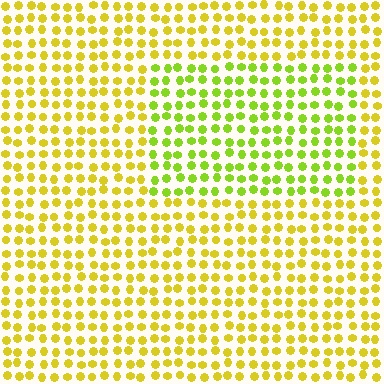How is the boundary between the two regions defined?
The boundary is defined purely by a slight shift in hue (about 31 degrees). Spacing, size, and orientation are identical on both sides.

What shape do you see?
I see a rectangle.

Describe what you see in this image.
The image is filled with small yellow elements in a uniform arrangement. A rectangle-shaped region is visible where the elements are tinted to a slightly different hue, forming a subtle color boundary.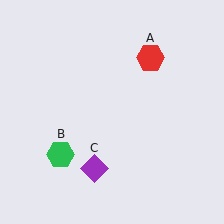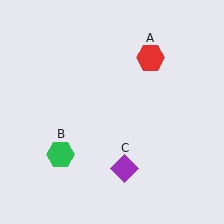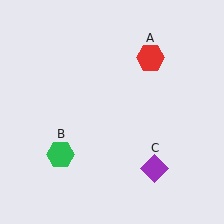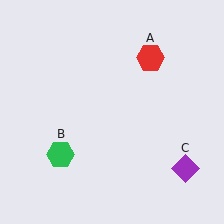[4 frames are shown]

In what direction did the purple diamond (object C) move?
The purple diamond (object C) moved right.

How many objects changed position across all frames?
1 object changed position: purple diamond (object C).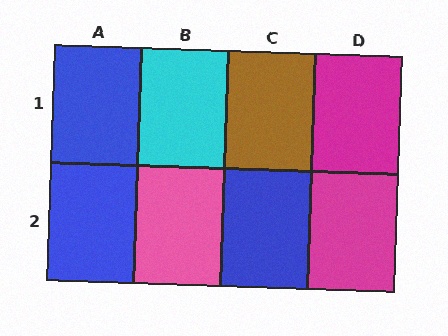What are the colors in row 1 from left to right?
Blue, cyan, brown, magenta.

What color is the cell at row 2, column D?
Magenta.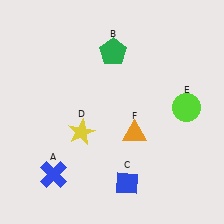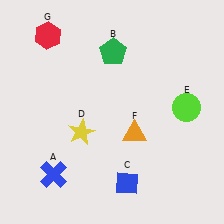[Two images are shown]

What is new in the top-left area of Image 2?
A red hexagon (G) was added in the top-left area of Image 2.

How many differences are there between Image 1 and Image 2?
There is 1 difference between the two images.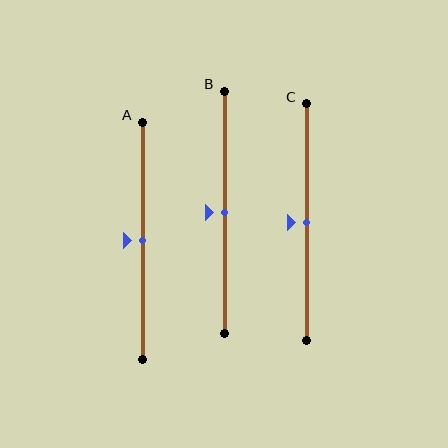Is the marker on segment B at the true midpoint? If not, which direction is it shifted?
Yes, the marker on segment B is at the true midpoint.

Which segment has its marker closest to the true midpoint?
Segment A has its marker closest to the true midpoint.